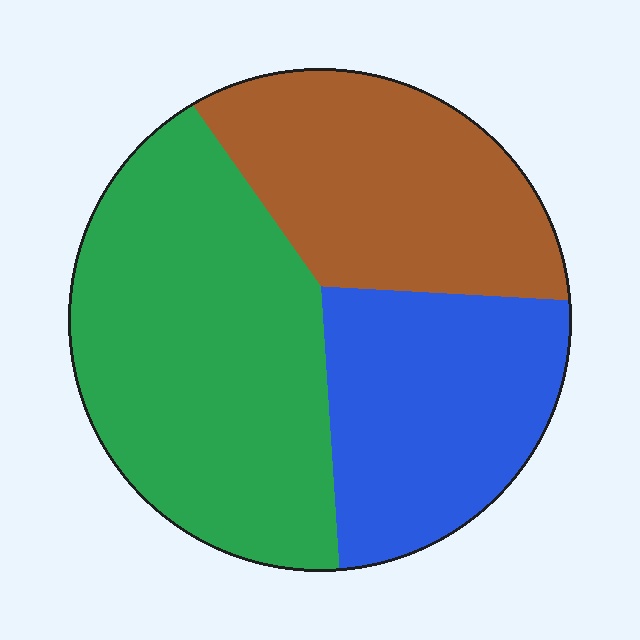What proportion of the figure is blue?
Blue covers around 25% of the figure.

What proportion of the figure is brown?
Brown covers 29% of the figure.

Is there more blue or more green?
Green.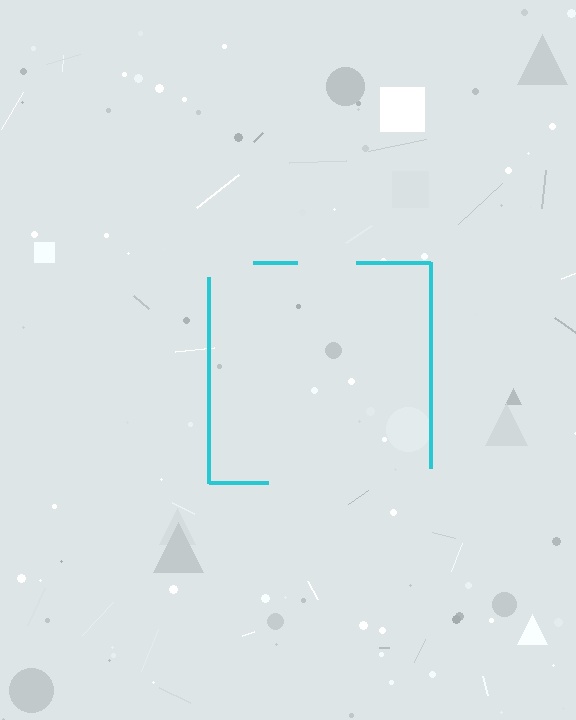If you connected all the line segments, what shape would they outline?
They would outline a square.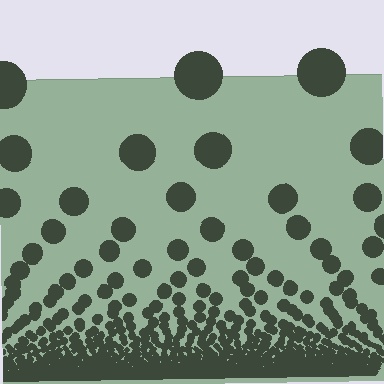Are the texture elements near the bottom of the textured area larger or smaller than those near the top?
Smaller. The gradient is inverted — elements near the bottom are smaller and denser.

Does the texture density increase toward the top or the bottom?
Density increases toward the bottom.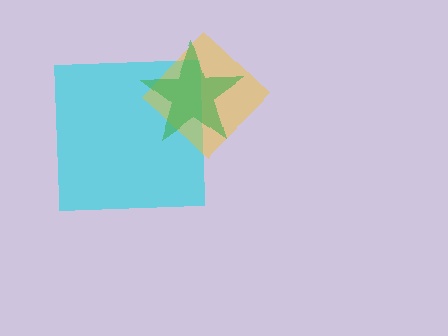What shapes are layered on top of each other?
The layered shapes are: a cyan square, a yellow diamond, a green star.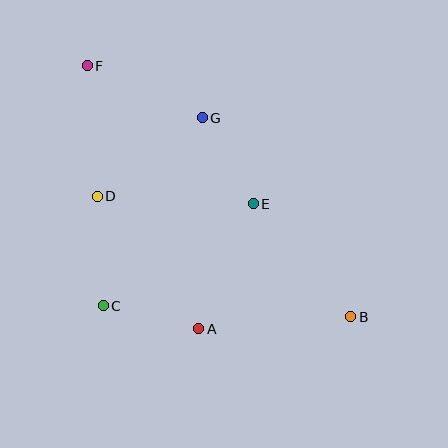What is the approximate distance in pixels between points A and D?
The distance between A and D is approximately 167 pixels.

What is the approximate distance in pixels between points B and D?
The distance between B and D is approximately 281 pixels.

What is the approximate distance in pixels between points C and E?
The distance between C and E is approximately 181 pixels.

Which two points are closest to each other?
Points A and C are closest to each other.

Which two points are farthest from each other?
Points B and F are farthest from each other.